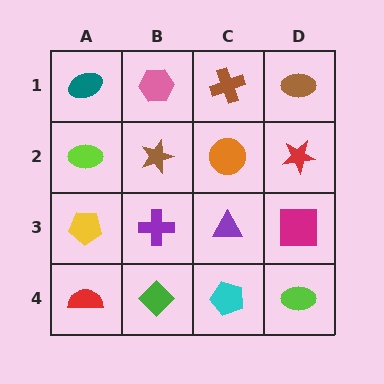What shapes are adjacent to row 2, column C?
A brown cross (row 1, column C), a purple triangle (row 3, column C), a brown star (row 2, column B), a red star (row 2, column D).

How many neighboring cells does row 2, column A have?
3.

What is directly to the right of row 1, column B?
A brown cross.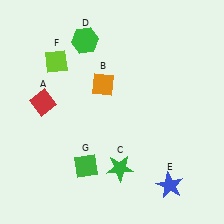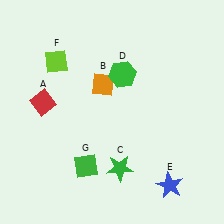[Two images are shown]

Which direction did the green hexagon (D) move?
The green hexagon (D) moved right.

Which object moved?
The green hexagon (D) moved right.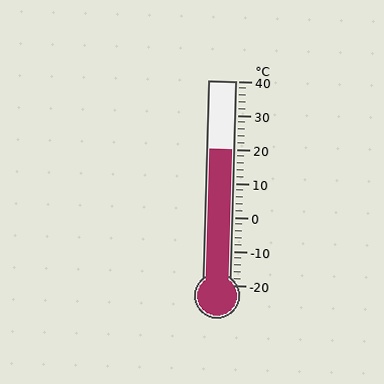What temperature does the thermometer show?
The thermometer shows approximately 20°C.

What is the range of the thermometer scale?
The thermometer scale ranges from -20°C to 40°C.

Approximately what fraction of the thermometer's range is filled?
The thermometer is filled to approximately 65% of its range.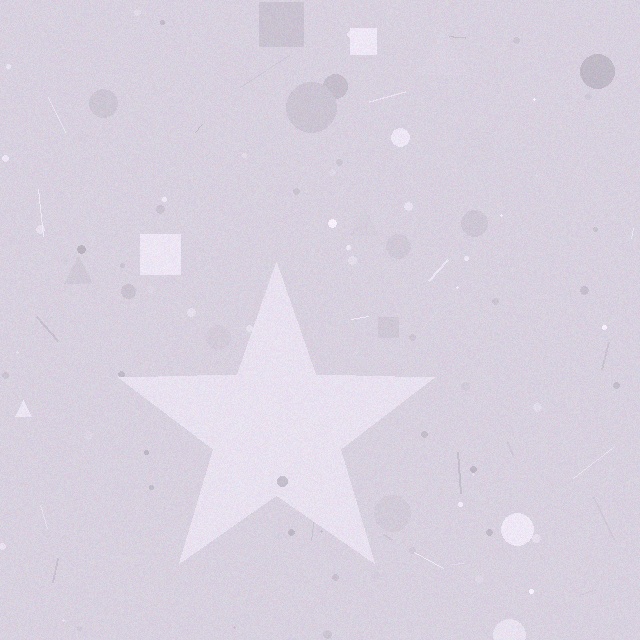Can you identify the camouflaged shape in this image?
The camouflaged shape is a star.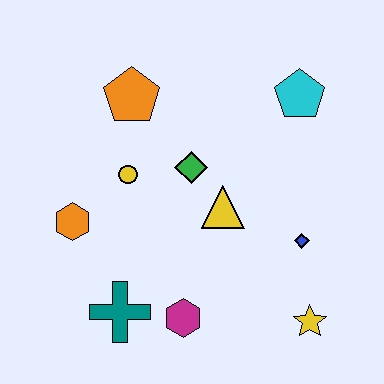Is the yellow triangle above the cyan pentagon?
No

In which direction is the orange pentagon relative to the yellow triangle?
The orange pentagon is above the yellow triangle.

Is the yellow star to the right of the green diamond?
Yes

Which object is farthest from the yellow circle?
The yellow star is farthest from the yellow circle.